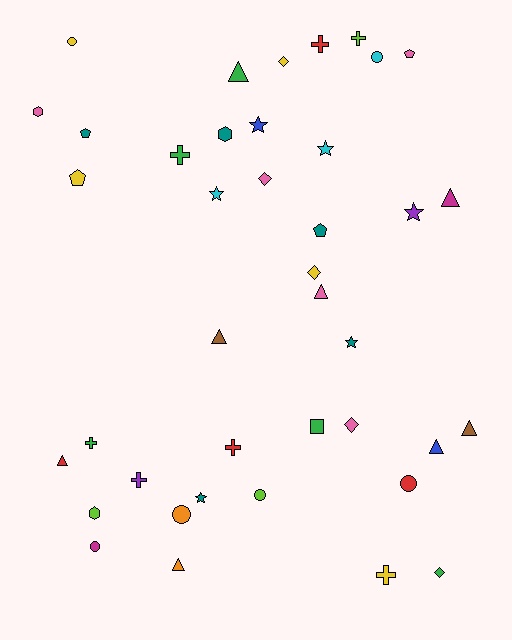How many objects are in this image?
There are 40 objects.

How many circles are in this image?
There are 6 circles.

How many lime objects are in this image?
There are 3 lime objects.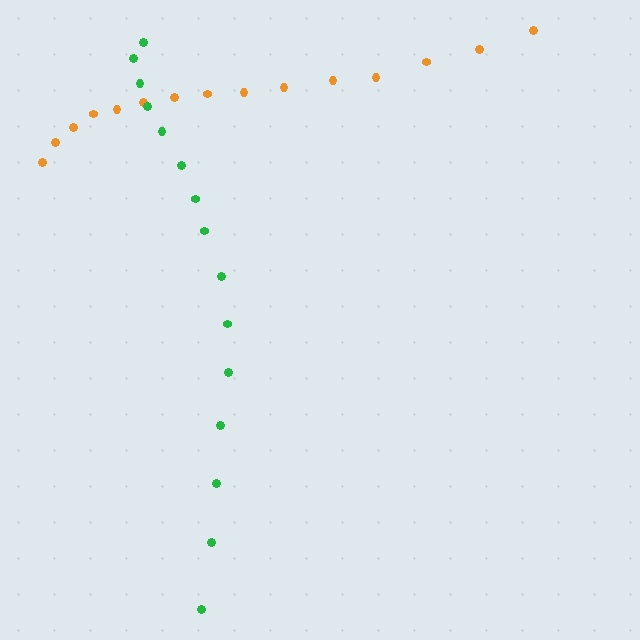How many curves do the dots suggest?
There are 2 distinct paths.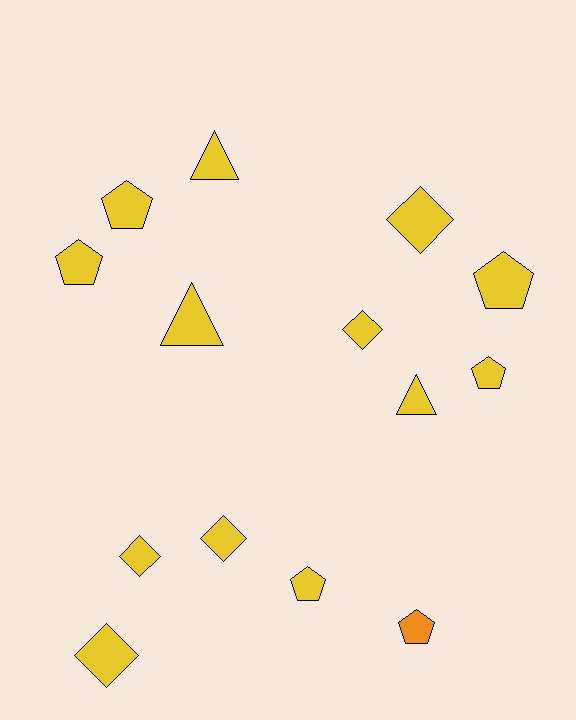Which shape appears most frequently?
Pentagon, with 6 objects.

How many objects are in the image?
There are 14 objects.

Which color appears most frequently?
Yellow, with 13 objects.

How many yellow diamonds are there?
There are 5 yellow diamonds.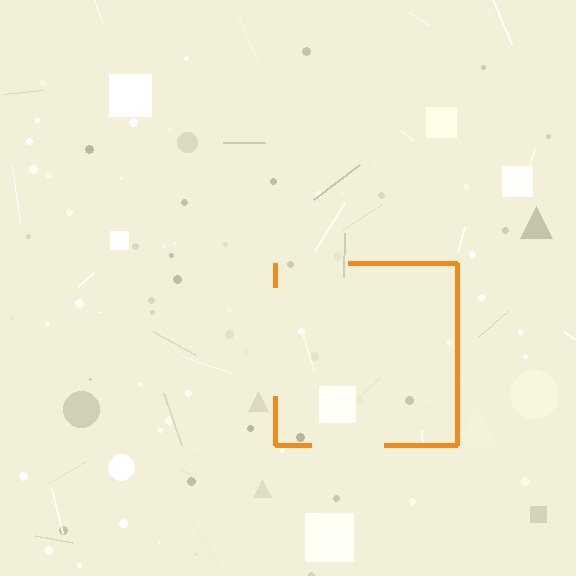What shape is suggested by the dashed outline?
The dashed outline suggests a square.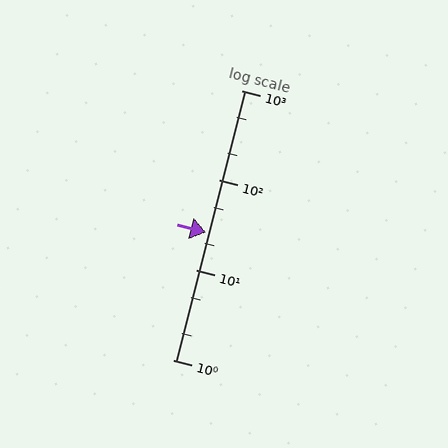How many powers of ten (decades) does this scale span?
The scale spans 3 decades, from 1 to 1000.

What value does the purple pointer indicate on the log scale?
The pointer indicates approximately 26.